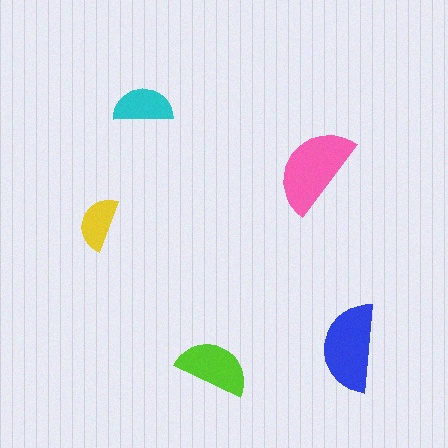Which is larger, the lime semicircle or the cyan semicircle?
The lime one.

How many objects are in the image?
There are 5 objects in the image.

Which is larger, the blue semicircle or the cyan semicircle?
The blue one.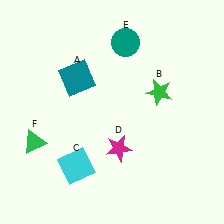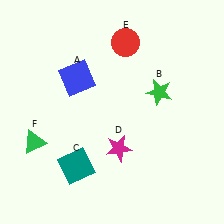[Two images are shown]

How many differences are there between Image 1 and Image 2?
There are 3 differences between the two images.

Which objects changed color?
A changed from teal to blue. C changed from cyan to teal. E changed from teal to red.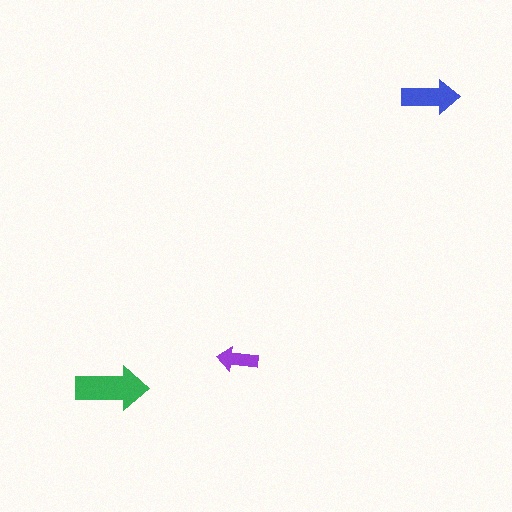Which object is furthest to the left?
The green arrow is leftmost.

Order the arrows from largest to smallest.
the green one, the blue one, the purple one.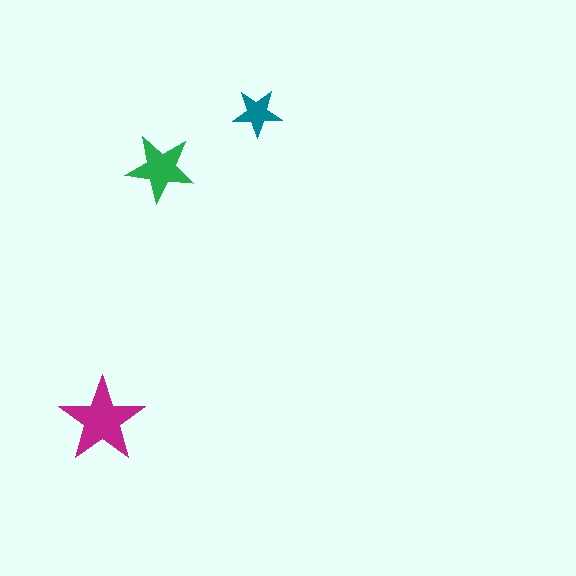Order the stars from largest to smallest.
the magenta one, the green one, the teal one.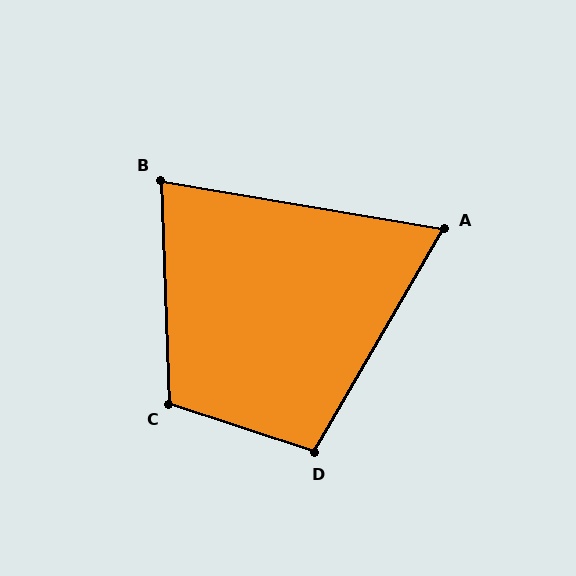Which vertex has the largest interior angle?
C, at approximately 110 degrees.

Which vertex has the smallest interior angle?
A, at approximately 70 degrees.